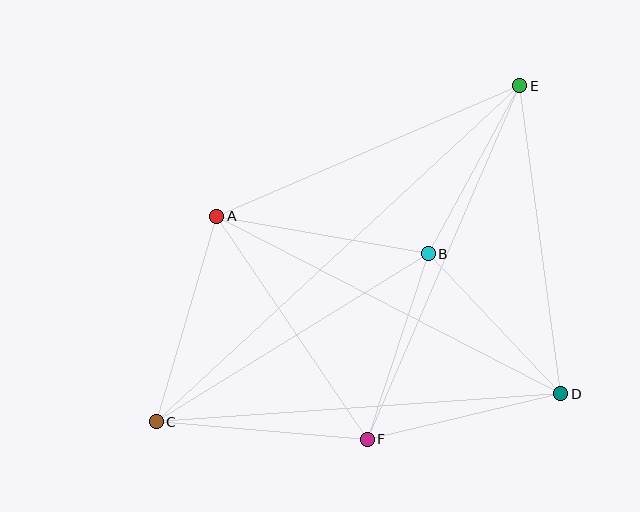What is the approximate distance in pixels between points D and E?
The distance between D and E is approximately 311 pixels.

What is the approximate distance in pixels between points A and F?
The distance between A and F is approximately 269 pixels.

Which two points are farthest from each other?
Points C and E are farthest from each other.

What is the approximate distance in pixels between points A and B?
The distance between A and B is approximately 215 pixels.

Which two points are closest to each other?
Points B and E are closest to each other.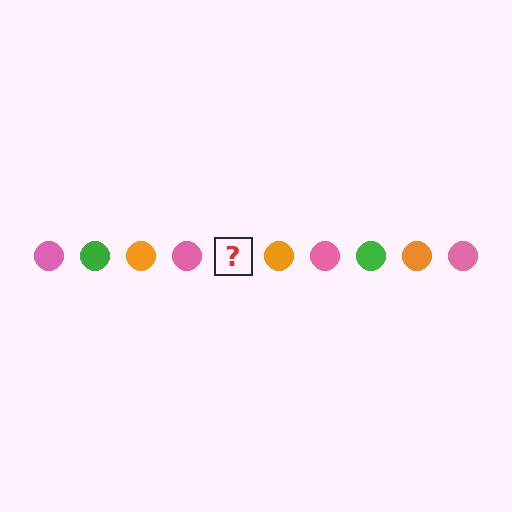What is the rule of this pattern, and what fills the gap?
The rule is that the pattern cycles through pink, green, orange circles. The gap should be filled with a green circle.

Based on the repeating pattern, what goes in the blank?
The blank should be a green circle.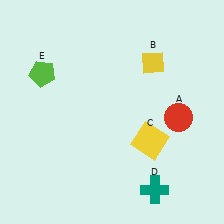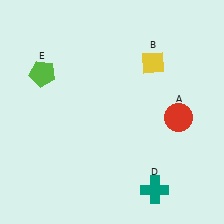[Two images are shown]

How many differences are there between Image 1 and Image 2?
There is 1 difference between the two images.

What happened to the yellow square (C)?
The yellow square (C) was removed in Image 2. It was in the bottom-right area of Image 1.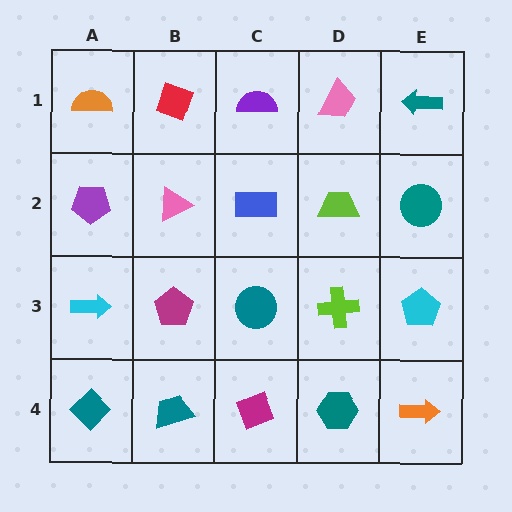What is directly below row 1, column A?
A purple pentagon.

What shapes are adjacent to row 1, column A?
A purple pentagon (row 2, column A), a red diamond (row 1, column B).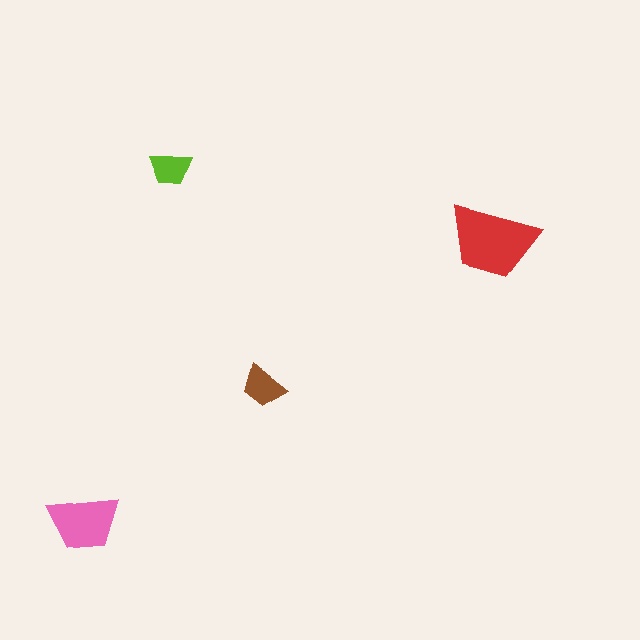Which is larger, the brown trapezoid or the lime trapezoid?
The brown one.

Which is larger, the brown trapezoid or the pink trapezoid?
The pink one.